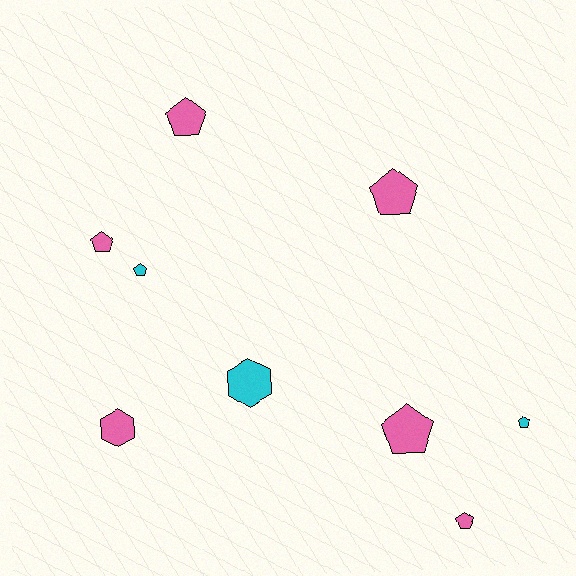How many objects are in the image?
There are 9 objects.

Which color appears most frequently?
Pink, with 6 objects.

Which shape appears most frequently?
Pentagon, with 7 objects.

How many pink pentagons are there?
There are 5 pink pentagons.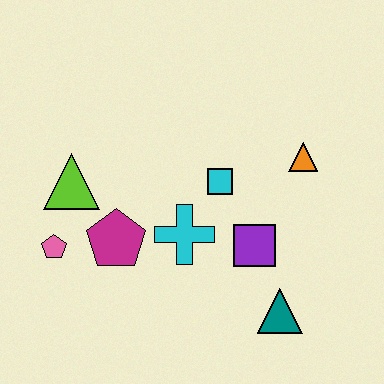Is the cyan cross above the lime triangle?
No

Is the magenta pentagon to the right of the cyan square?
No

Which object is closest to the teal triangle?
The purple square is closest to the teal triangle.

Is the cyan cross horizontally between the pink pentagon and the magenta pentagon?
No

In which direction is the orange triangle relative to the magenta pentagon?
The orange triangle is to the right of the magenta pentagon.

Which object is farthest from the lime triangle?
The teal triangle is farthest from the lime triangle.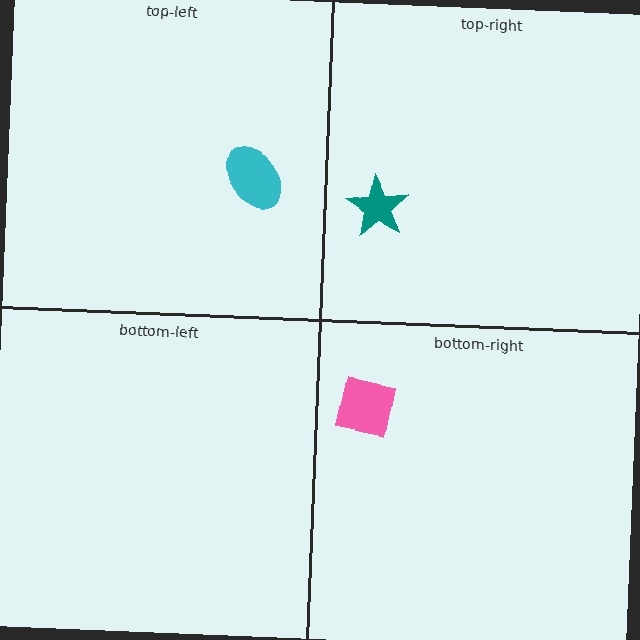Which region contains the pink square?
The bottom-right region.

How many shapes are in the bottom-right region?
1.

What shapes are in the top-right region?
The teal star.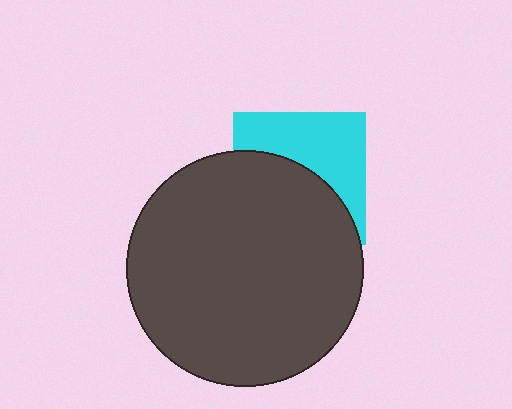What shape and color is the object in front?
The object in front is a dark gray circle.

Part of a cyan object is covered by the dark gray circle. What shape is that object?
It is a square.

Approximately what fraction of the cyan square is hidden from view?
Roughly 53% of the cyan square is hidden behind the dark gray circle.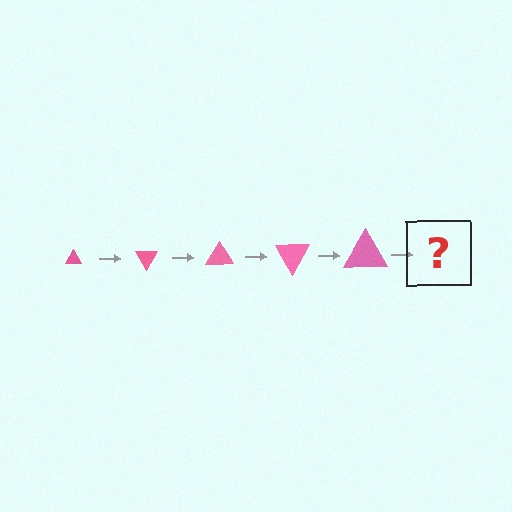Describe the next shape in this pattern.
It should be a triangle, larger than the previous one and rotated 300 degrees from the start.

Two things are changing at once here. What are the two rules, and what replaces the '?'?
The two rules are that the triangle grows larger each step and it rotates 60 degrees each step. The '?' should be a triangle, larger than the previous one and rotated 300 degrees from the start.